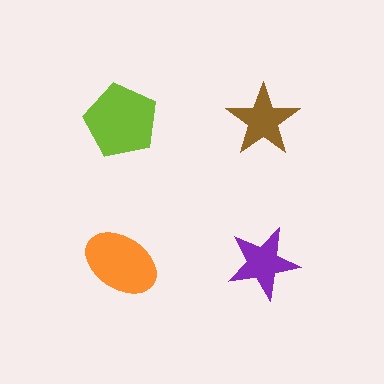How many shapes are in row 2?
2 shapes.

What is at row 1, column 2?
A brown star.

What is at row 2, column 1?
An orange ellipse.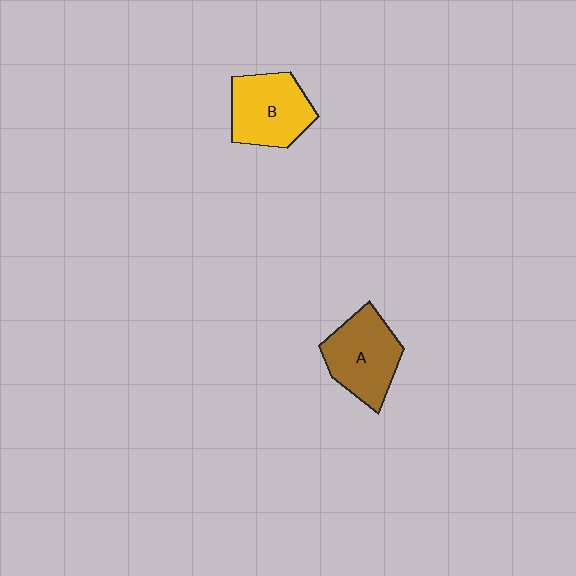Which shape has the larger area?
Shape A (brown).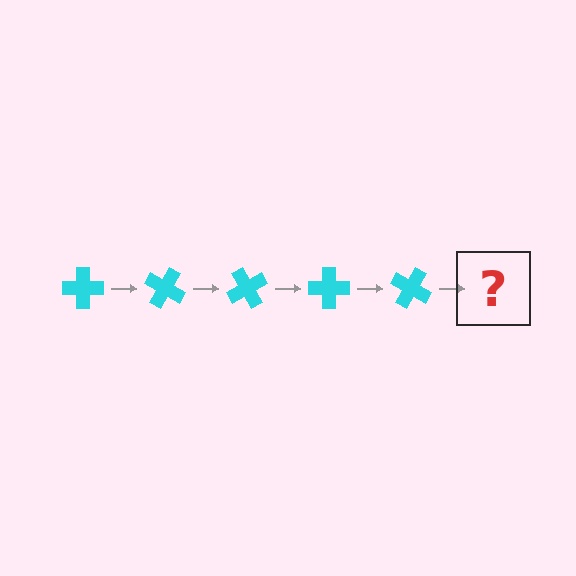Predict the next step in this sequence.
The next step is a cyan cross rotated 150 degrees.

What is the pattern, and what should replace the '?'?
The pattern is that the cross rotates 30 degrees each step. The '?' should be a cyan cross rotated 150 degrees.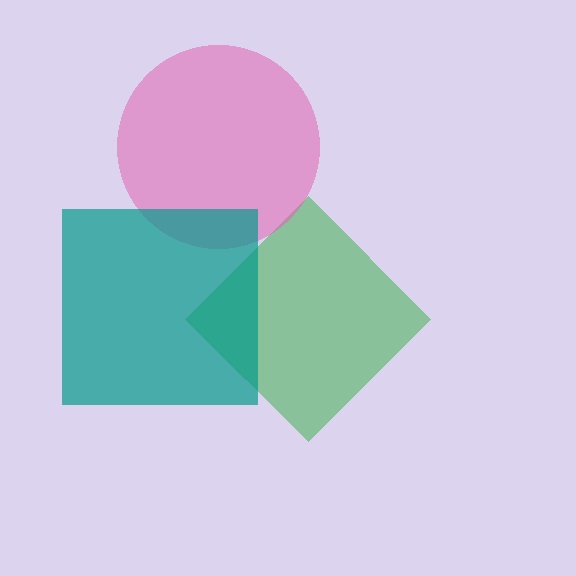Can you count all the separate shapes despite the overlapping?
Yes, there are 3 separate shapes.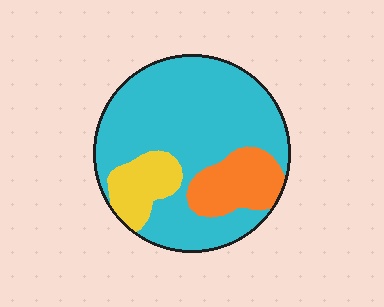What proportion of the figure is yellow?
Yellow takes up less than a sixth of the figure.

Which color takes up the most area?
Cyan, at roughly 70%.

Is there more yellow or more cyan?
Cyan.